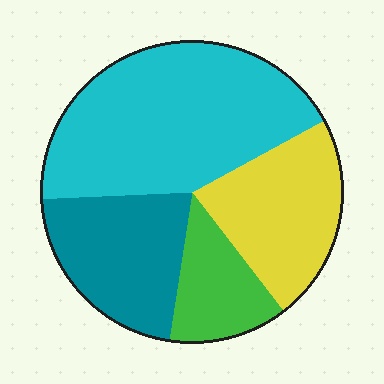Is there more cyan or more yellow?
Cyan.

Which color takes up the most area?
Cyan, at roughly 45%.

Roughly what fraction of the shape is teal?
Teal covers about 20% of the shape.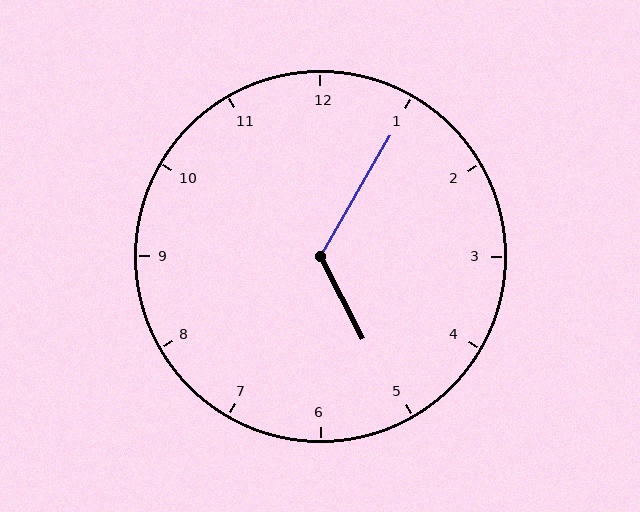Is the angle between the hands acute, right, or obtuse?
It is obtuse.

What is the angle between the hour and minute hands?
Approximately 122 degrees.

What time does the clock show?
5:05.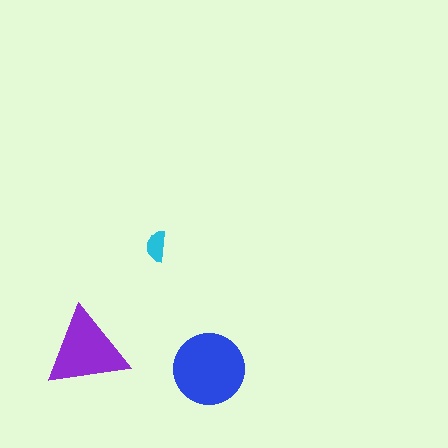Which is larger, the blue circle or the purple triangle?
The blue circle.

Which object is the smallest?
The cyan semicircle.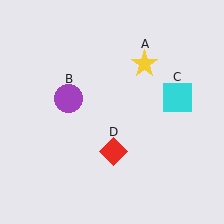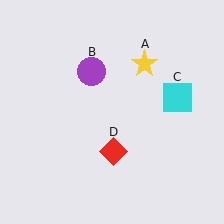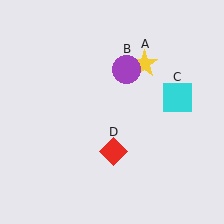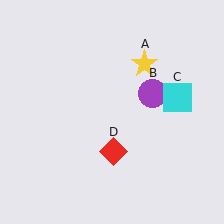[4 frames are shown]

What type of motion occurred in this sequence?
The purple circle (object B) rotated clockwise around the center of the scene.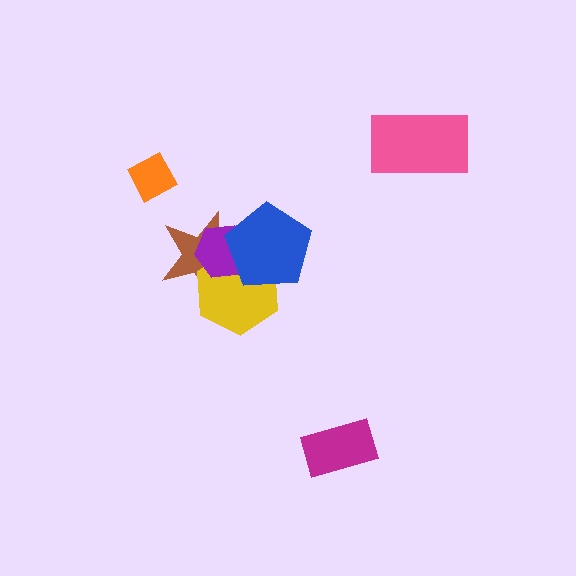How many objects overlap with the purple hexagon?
3 objects overlap with the purple hexagon.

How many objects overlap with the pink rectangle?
0 objects overlap with the pink rectangle.